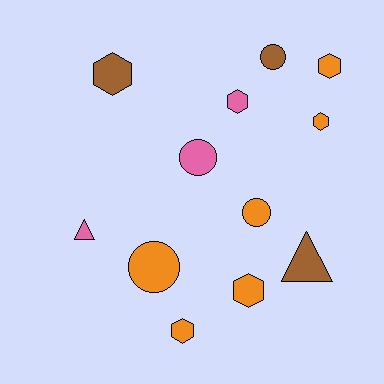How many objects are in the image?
There are 12 objects.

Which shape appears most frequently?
Hexagon, with 6 objects.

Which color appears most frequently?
Orange, with 6 objects.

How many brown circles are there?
There is 1 brown circle.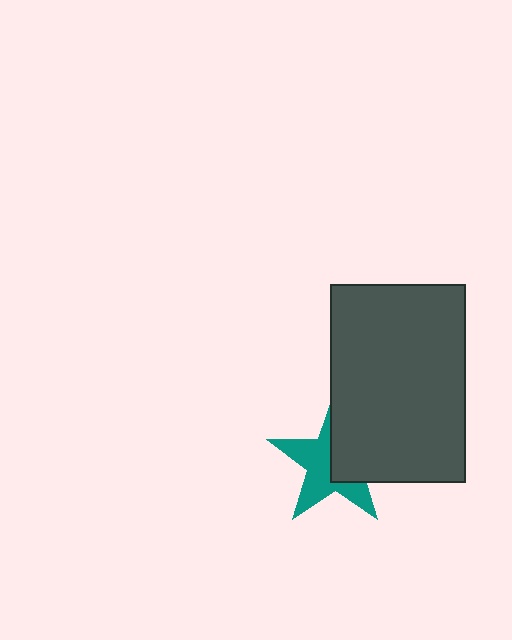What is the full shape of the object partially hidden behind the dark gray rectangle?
The partially hidden object is a teal star.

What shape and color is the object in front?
The object in front is a dark gray rectangle.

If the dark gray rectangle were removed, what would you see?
You would see the complete teal star.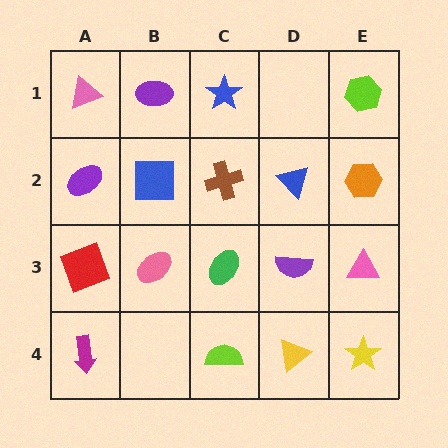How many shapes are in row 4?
4 shapes.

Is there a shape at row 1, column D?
No, that cell is empty.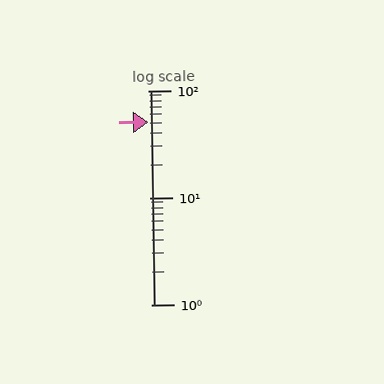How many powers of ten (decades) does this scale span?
The scale spans 2 decades, from 1 to 100.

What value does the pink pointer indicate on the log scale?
The pointer indicates approximately 51.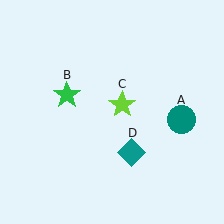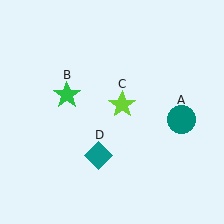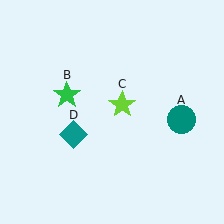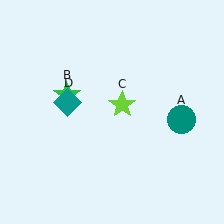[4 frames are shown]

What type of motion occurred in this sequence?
The teal diamond (object D) rotated clockwise around the center of the scene.